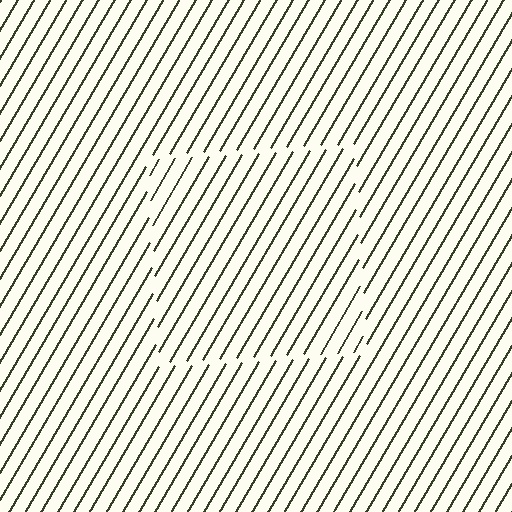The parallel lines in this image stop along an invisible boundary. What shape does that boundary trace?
An illusory square. The interior of the shape contains the same grating, shifted by half a period — the contour is defined by the phase discontinuity where line-ends from the inner and outer gratings abut.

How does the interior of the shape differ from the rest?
The interior of the shape contains the same grating, shifted by half a period — the contour is defined by the phase discontinuity where line-ends from the inner and outer gratings abut.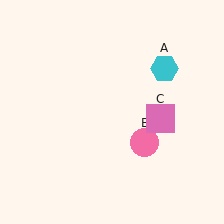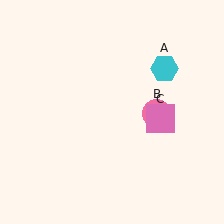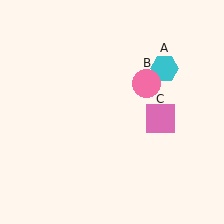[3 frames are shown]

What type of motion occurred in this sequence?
The pink circle (object B) rotated counterclockwise around the center of the scene.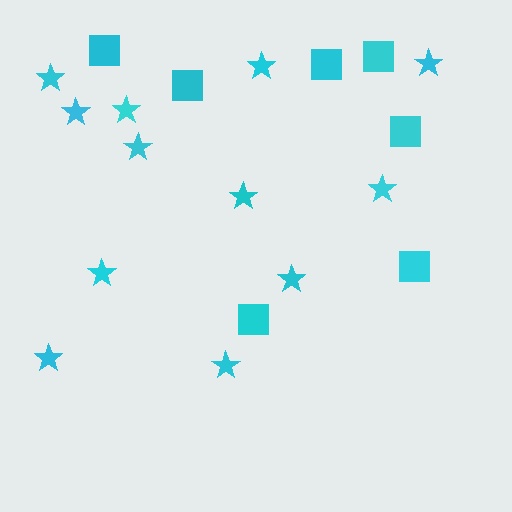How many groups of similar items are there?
There are 2 groups: one group of squares (7) and one group of stars (12).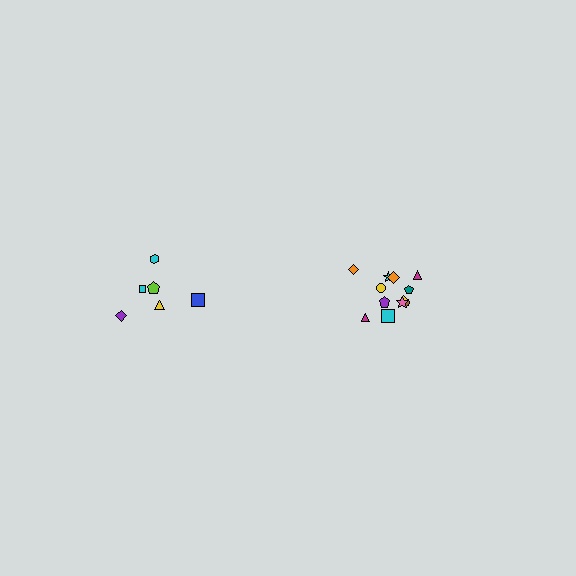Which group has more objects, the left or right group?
The right group.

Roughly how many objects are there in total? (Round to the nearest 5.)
Roughly 20 objects in total.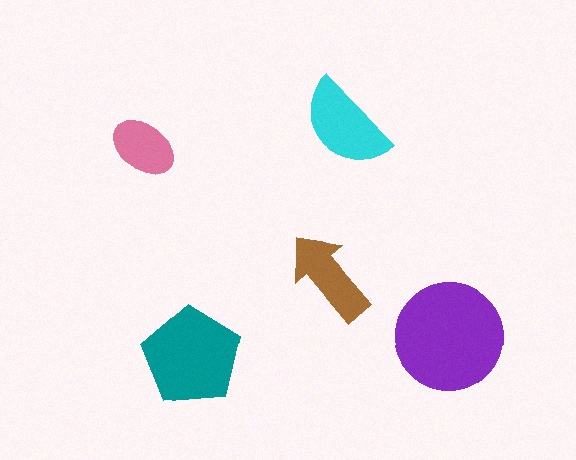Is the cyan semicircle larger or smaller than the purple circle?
Smaller.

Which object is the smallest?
The pink ellipse.